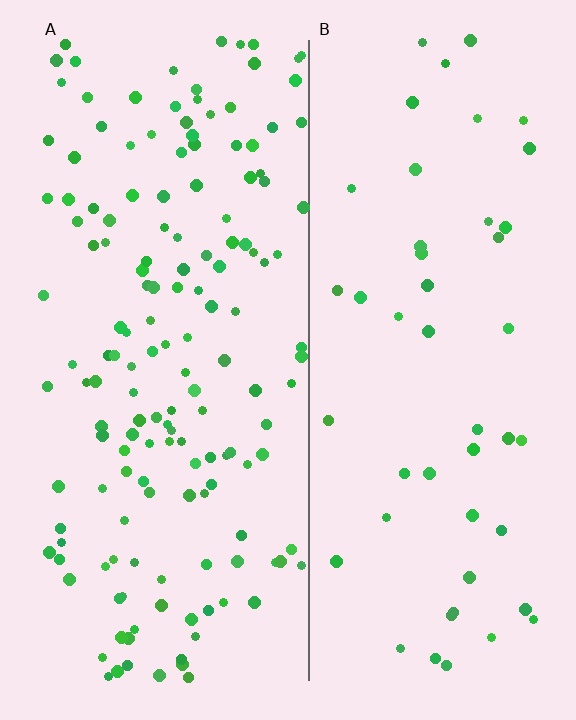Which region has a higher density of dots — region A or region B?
A (the left).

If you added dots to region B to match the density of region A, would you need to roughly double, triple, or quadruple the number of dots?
Approximately triple.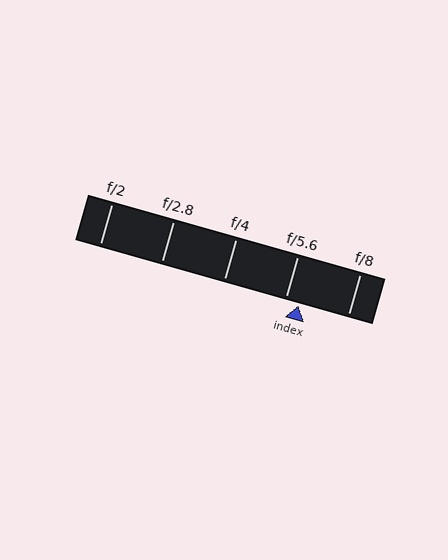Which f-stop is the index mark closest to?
The index mark is closest to f/5.6.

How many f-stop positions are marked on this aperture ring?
There are 5 f-stop positions marked.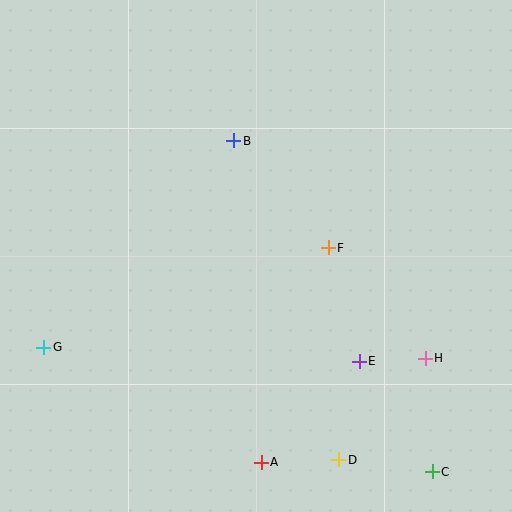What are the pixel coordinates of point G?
Point G is at (44, 347).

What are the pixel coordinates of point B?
Point B is at (234, 141).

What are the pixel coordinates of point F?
Point F is at (328, 248).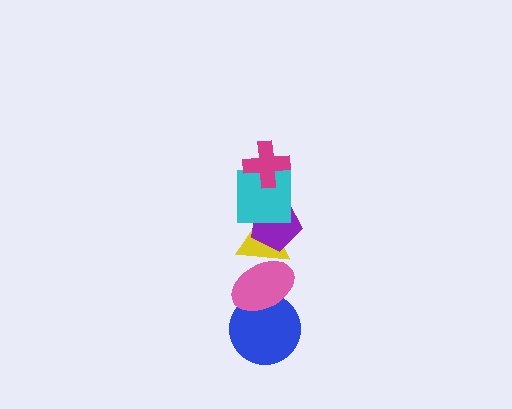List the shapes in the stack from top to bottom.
From top to bottom: the magenta cross, the cyan square, the purple pentagon, the yellow triangle, the pink ellipse, the blue circle.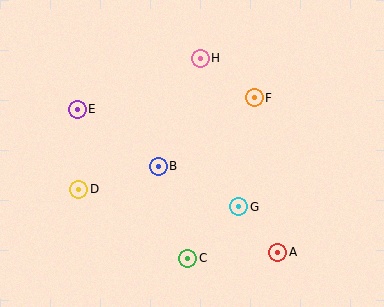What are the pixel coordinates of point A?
Point A is at (278, 253).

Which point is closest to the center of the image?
Point B at (158, 166) is closest to the center.